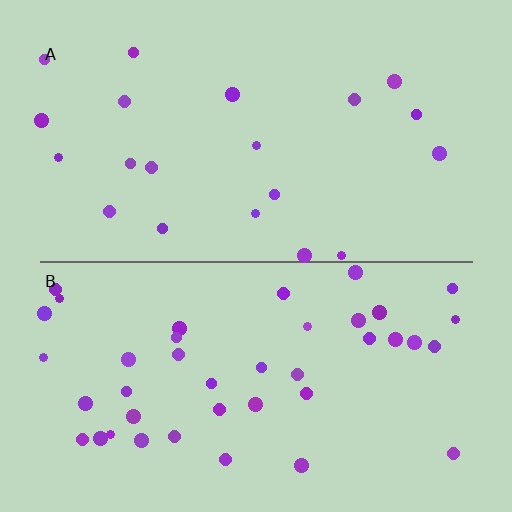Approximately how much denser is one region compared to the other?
Approximately 2.0× — region B over region A.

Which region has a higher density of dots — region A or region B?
B (the bottom).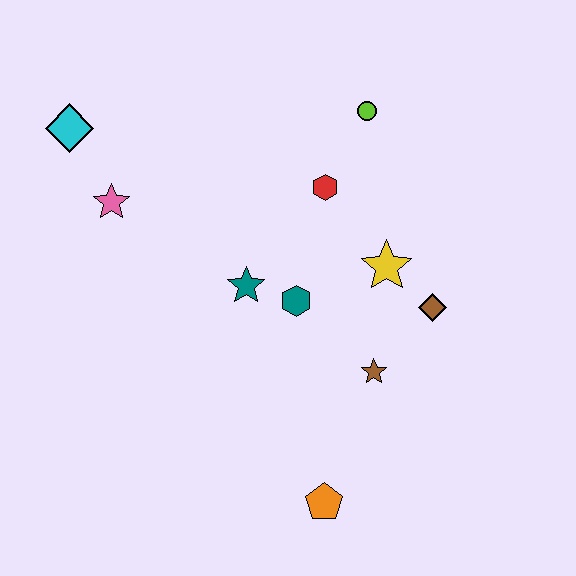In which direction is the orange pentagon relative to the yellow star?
The orange pentagon is below the yellow star.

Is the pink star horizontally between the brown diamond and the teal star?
No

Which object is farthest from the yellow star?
The cyan diamond is farthest from the yellow star.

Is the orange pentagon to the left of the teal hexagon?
No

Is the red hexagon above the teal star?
Yes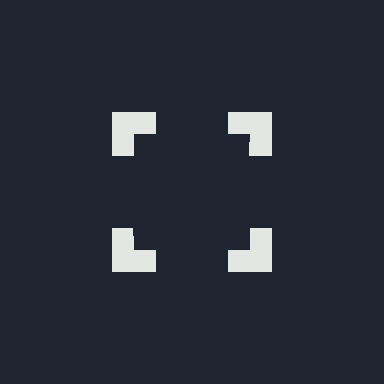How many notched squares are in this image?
There are 4 — one at each vertex of the illusory square.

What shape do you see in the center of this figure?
An illusory square — its edges are inferred from the aligned wedge cuts in the notched squares, not physically drawn.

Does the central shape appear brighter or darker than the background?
It typically appears slightly darker than the background, even though no actual brightness change is drawn.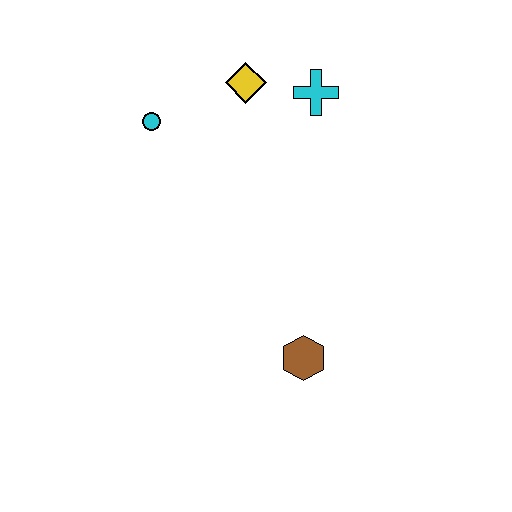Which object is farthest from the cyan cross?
The brown hexagon is farthest from the cyan cross.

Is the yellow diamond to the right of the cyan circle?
Yes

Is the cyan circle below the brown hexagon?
No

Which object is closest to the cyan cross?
The yellow diamond is closest to the cyan cross.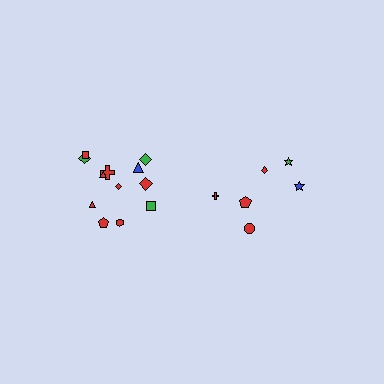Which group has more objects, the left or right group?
The left group.